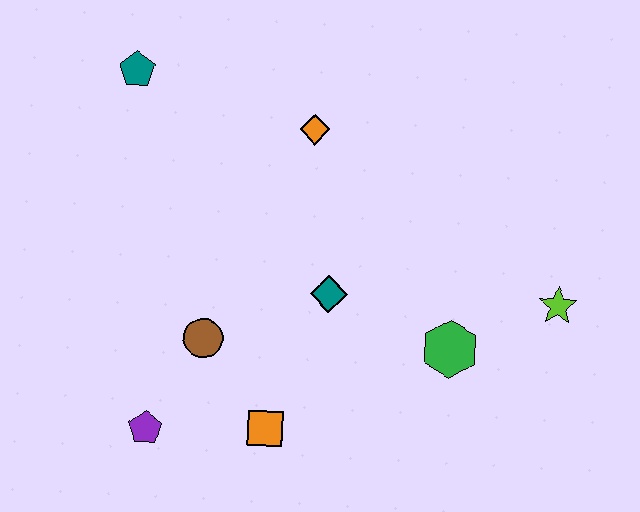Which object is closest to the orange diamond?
The teal diamond is closest to the orange diamond.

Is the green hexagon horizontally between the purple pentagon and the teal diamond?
No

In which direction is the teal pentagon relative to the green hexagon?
The teal pentagon is to the left of the green hexagon.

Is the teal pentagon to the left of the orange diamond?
Yes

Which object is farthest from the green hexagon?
The teal pentagon is farthest from the green hexagon.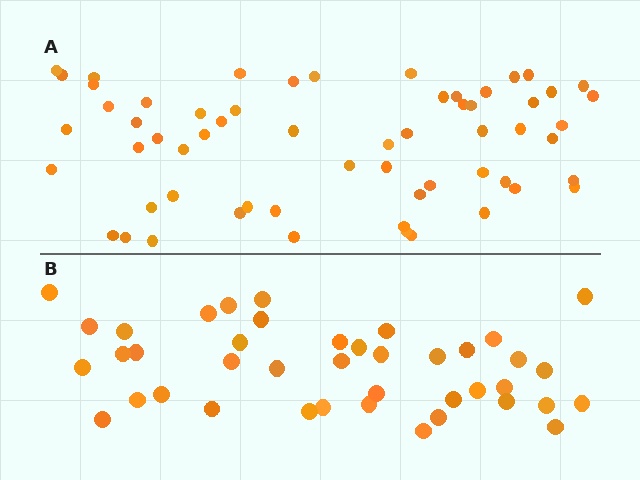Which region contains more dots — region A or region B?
Region A (the top region) has more dots.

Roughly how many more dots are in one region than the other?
Region A has approximately 20 more dots than region B.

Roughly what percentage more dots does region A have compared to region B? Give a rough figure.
About 45% more.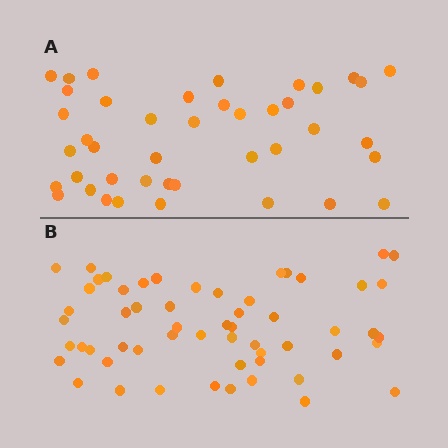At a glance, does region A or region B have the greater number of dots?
Region B (the bottom region) has more dots.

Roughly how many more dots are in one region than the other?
Region B has approximately 15 more dots than region A.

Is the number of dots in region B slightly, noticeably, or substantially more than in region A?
Region B has noticeably more, but not dramatically so. The ratio is roughly 1.4 to 1.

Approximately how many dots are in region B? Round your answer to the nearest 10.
About 60 dots. (The exact count is 57, which rounds to 60.)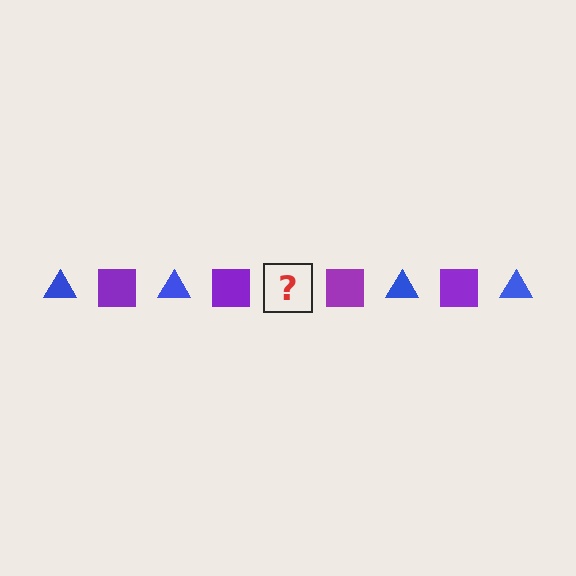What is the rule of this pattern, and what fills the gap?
The rule is that the pattern alternates between blue triangle and purple square. The gap should be filled with a blue triangle.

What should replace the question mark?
The question mark should be replaced with a blue triangle.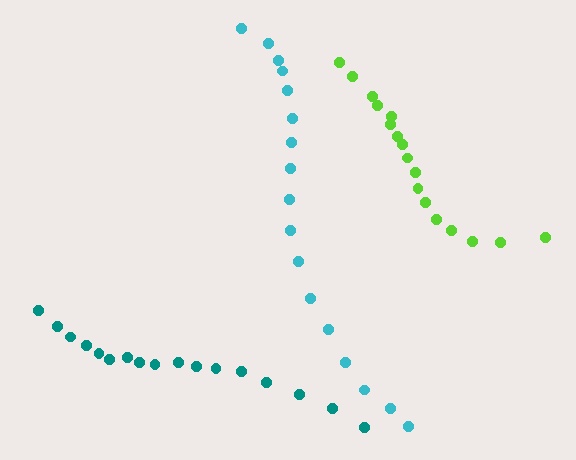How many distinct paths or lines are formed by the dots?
There are 3 distinct paths.